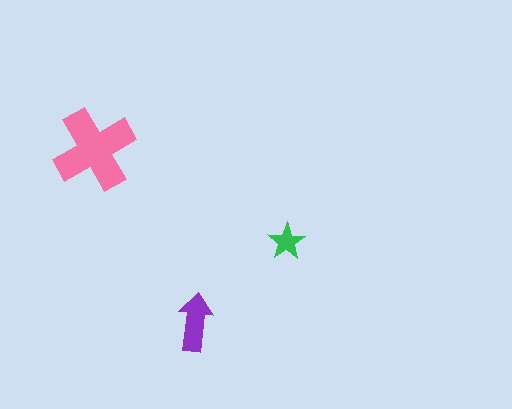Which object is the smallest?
The green star.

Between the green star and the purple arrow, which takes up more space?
The purple arrow.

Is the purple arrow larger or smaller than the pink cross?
Smaller.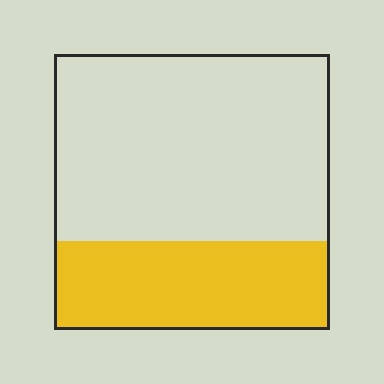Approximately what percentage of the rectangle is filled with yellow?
Approximately 30%.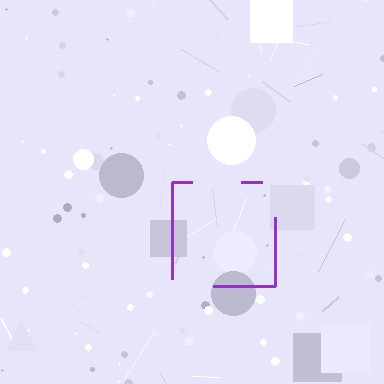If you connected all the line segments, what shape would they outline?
They would outline a square.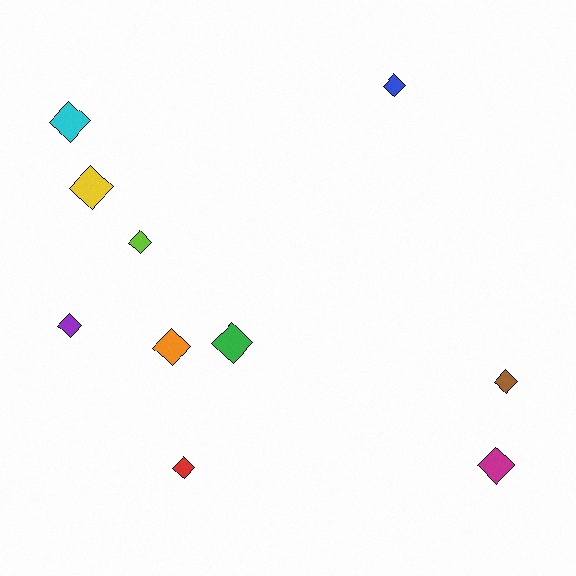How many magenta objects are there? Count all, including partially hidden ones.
There is 1 magenta object.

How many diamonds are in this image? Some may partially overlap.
There are 10 diamonds.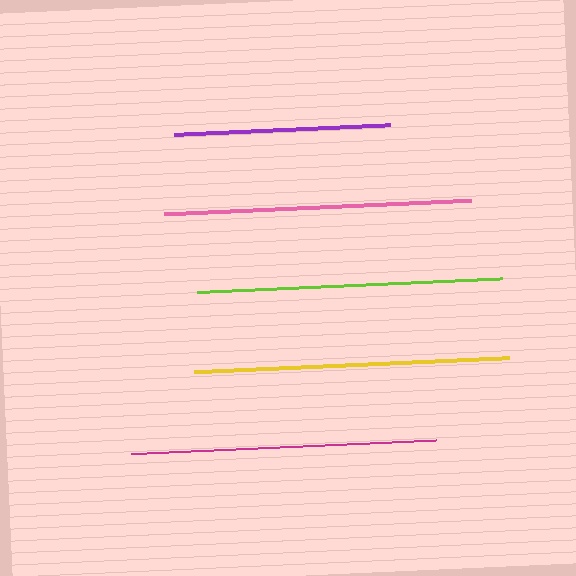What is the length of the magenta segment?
The magenta segment is approximately 305 pixels long.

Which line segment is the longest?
The yellow line is the longest at approximately 316 pixels.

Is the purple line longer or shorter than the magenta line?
The magenta line is longer than the purple line.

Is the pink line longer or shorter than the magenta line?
The pink line is longer than the magenta line.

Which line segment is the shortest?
The purple line is the shortest at approximately 216 pixels.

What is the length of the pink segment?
The pink segment is approximately 309 pixels long.